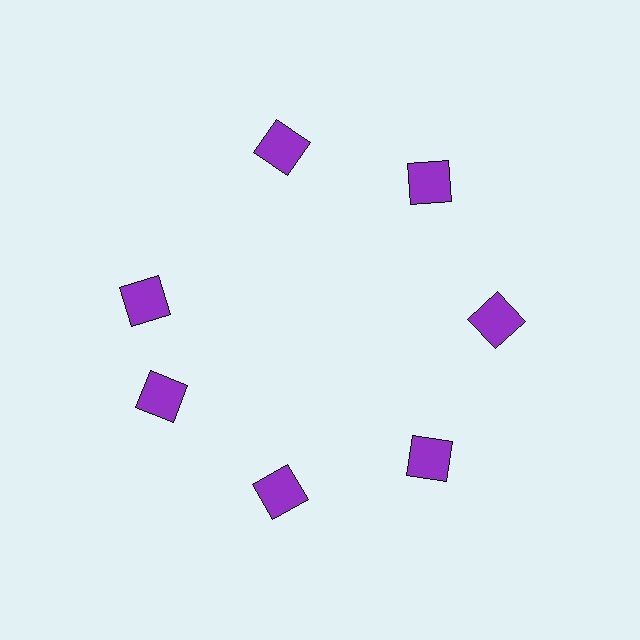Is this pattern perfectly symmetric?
No. The 7 purple squares are arranged in a ring, but one element near the 10 o'clock position is rotated out of alignment along the ring, breaking the 7-fold rotational symmetry.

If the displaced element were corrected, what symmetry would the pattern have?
It would have 7-fold rotational symmetry — the pattern would map onto itself every 51 degrees.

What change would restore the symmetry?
The symmetry would be restored by rotating it back into even spacing with its neighbors so that all 7 squares sit at equal angles and equal distance from the center.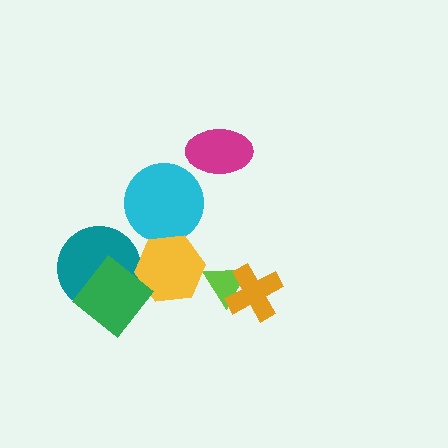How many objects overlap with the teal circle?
1 object overlaps with the teal circle.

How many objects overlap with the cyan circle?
1 object overlaps with the cyan circle.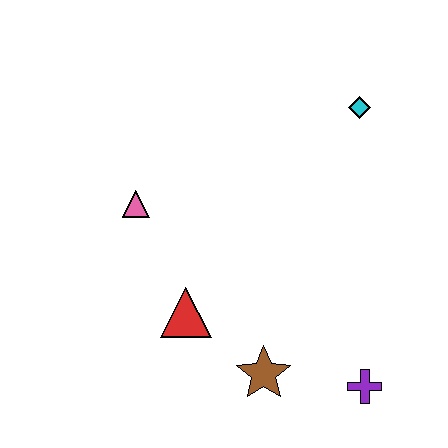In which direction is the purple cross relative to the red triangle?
The purple cross is to the right of the red triangle.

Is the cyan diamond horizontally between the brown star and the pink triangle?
No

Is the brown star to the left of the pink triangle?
No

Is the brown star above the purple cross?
Yes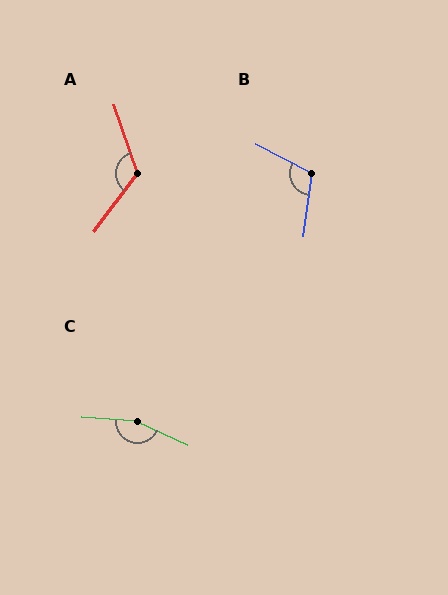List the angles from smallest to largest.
B (109°), A (125°), C (159°).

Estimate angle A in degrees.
Approximately 125 degrees.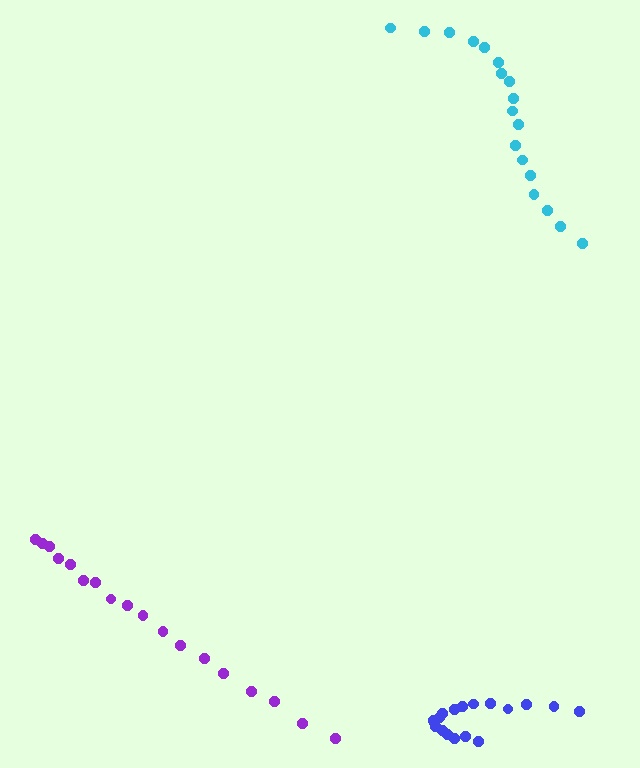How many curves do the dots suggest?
There are 3 distinct paths.